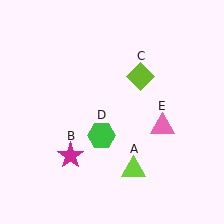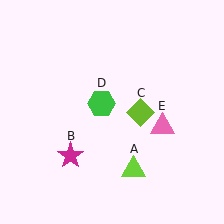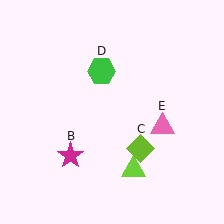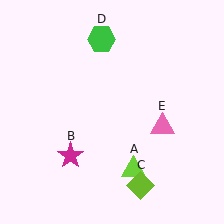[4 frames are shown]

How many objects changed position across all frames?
2 objects changed position: lime diamond (object C), green hexagon (object D).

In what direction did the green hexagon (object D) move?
The green hexagon (object D) moved up.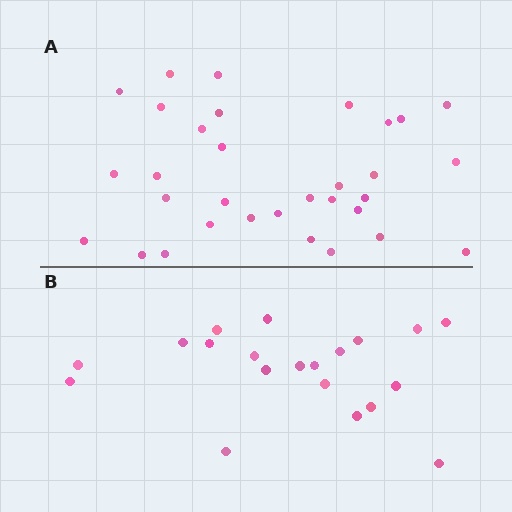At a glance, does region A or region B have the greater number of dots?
Region A (the top region) has more dots.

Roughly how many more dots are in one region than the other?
Region A has roughly 12 or so more dots than region B.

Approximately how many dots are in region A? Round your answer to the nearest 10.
About 30 dots. (The exact count is 32, which rounds to 30.)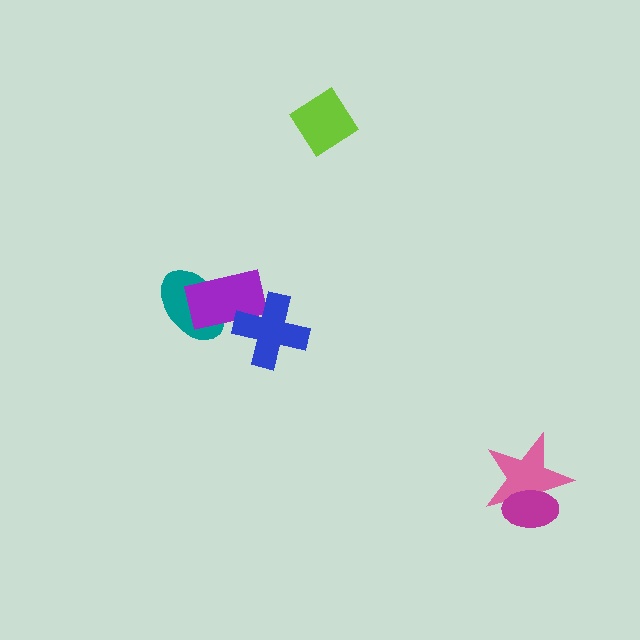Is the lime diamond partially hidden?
No, no other shape covers it.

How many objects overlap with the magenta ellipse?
1 object overlaps with the magenta ellipse.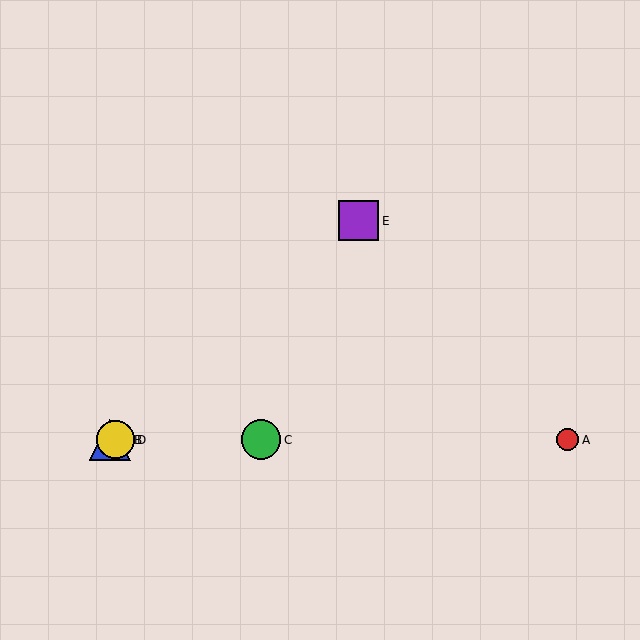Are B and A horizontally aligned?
Yes, both are at y≈440.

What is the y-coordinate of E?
Object E is at y≈221.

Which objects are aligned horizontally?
Objects A, B, C, D are aligned horizontally.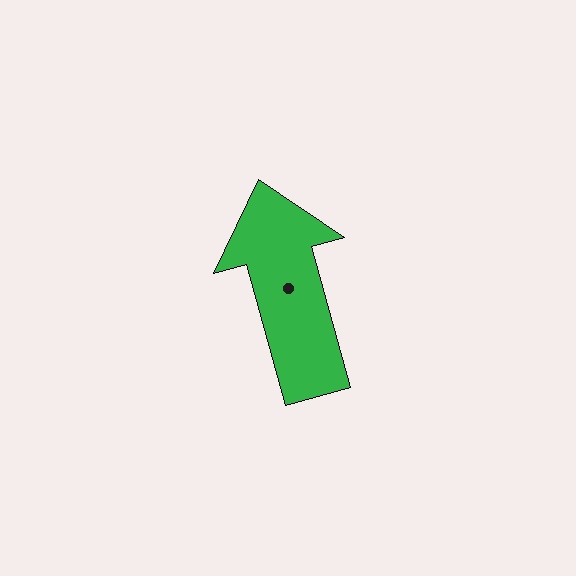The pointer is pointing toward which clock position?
Roughly 11 o'clock.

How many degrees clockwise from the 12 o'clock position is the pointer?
Approximately 345 degrees.